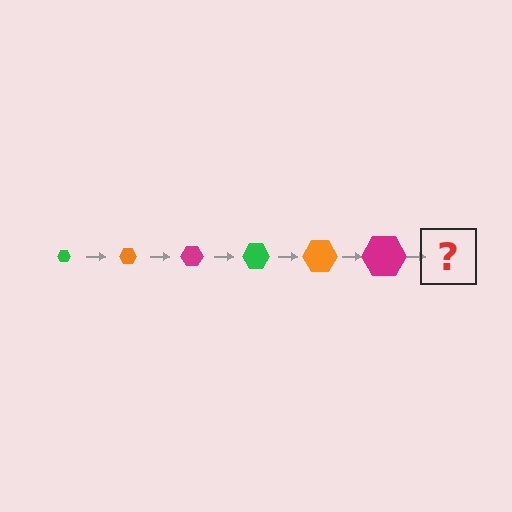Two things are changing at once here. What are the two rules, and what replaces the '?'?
The two rules are that the hexagon grows larger each step and the color cycles through green, orange, and magenta. The '?' should be a green hexagon, larger than the previous one.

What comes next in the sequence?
The next element should be a green hexagon, larger than the previous one.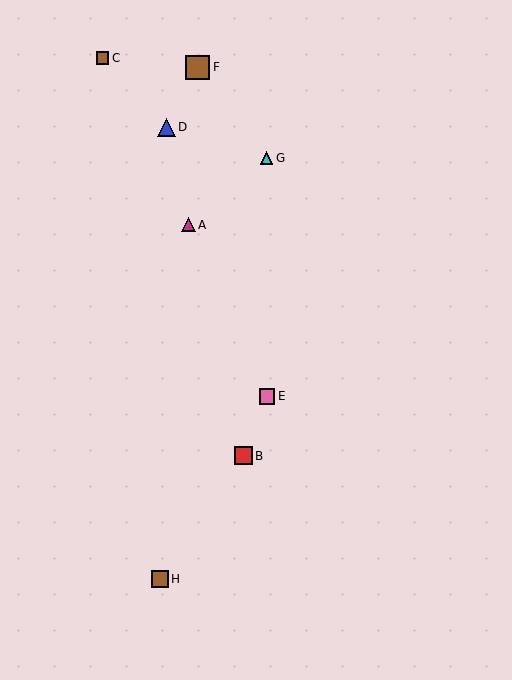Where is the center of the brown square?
The center of the brown square is at (103, 58).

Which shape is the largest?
The brown square (labeled F) is the largest.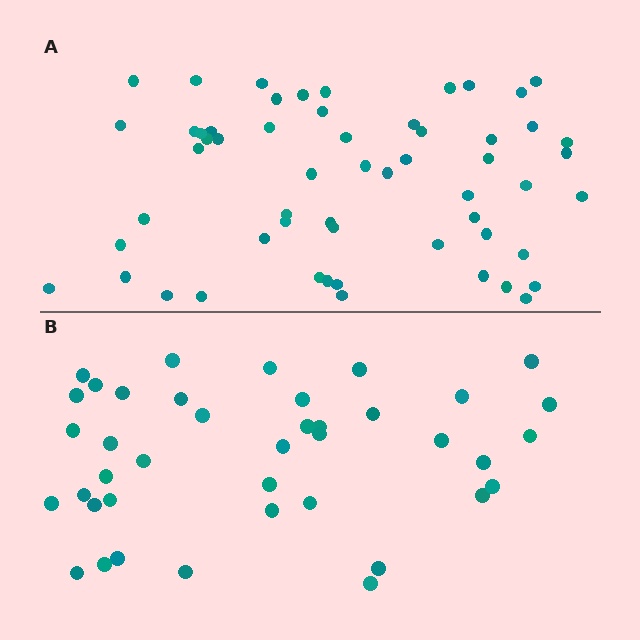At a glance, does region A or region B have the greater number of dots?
Region A (the top region) has more dots.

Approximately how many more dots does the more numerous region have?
Region A has approximately 15 more dots than region B.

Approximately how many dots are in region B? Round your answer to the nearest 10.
About 40 dots.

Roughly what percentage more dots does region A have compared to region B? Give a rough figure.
About 40% more.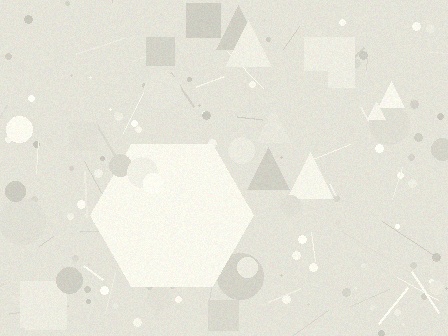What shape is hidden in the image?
A hexagon is hidden in the image.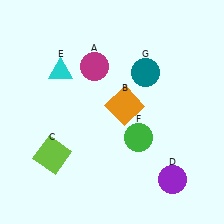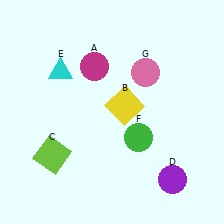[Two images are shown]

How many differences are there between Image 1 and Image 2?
There are 2 differences between the two images.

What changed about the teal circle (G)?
In Image 1, G is teal. In Image 2, it changed to pink.